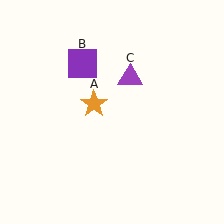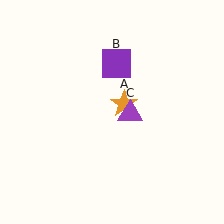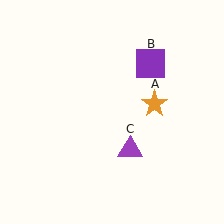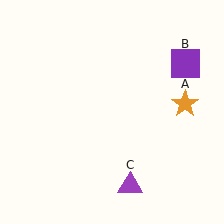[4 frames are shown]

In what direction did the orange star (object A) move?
The orange star (object A) moved right.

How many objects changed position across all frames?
3 objects changed position: orange star (object A), purple square (object B), purple triangle (object C).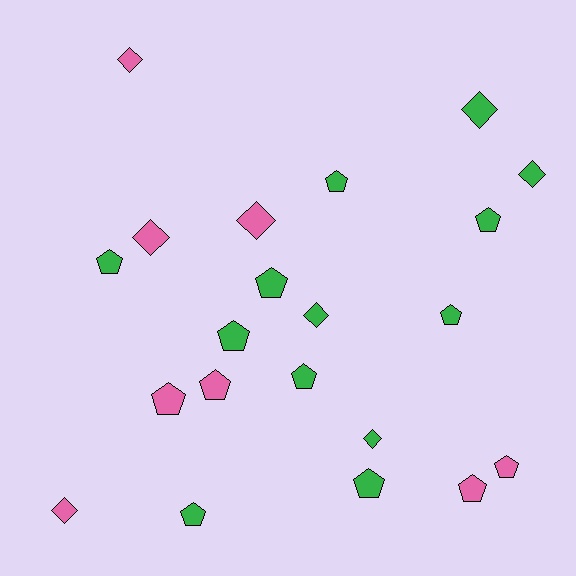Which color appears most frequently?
Green, with 13 objects.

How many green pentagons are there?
There are 9 green pentagons.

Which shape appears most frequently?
Pentagon, with 13 objects.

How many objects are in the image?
There are 21 objects.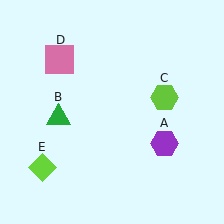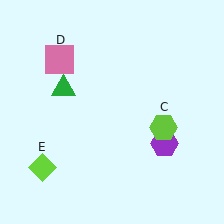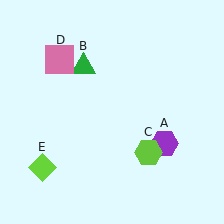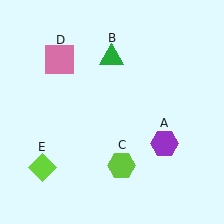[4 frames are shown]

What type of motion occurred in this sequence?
The green triangle (object B), lime hexagon (object C) rotated clockwise around the center of the scene.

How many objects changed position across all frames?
2 objects changed position: green triangle (object B), lime hexagon (object C).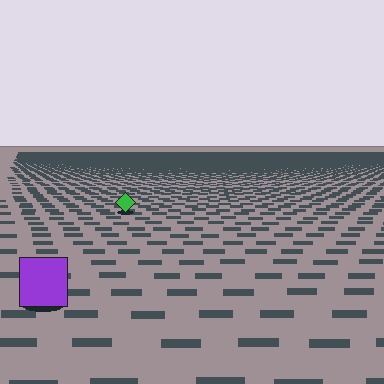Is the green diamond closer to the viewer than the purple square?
No. The purple square is closer — you can tell from the texture gradient: the ground texture is coarser near it.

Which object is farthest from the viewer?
The green diamond is farthest from the viewer. It appears smaller and the ground texture around it is denser.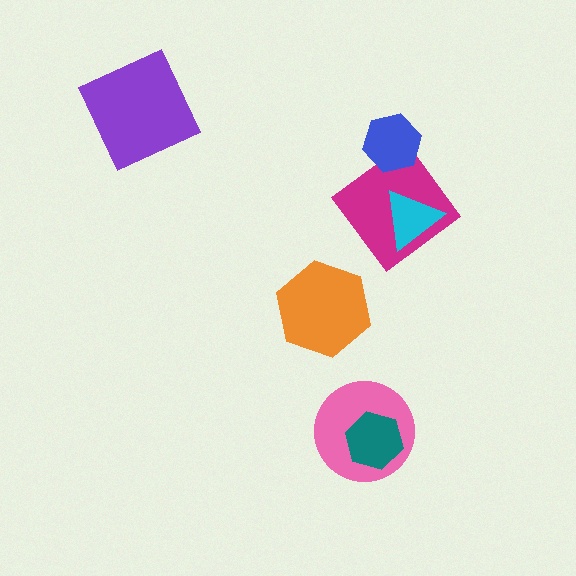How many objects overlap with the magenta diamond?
2 objects overlap with the magenta diamond.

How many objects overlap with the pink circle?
1 object overlaps with the pink circle.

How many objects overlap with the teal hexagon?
1 object overlaps with the teal hexagon.